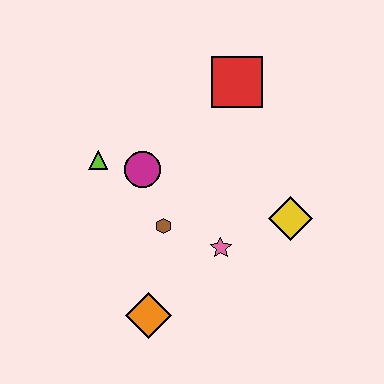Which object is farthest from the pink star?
The red square is farthest from the pink star.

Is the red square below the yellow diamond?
No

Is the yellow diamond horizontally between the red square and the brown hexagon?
No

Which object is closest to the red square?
The magenta circle is closest to the red square.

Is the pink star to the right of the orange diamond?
Yes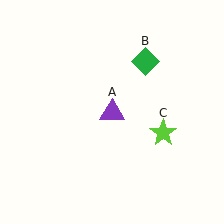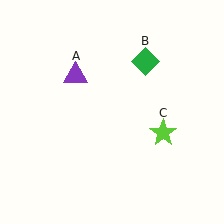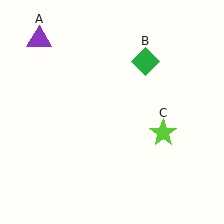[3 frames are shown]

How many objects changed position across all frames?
1 object changed position: purple triangle (object A).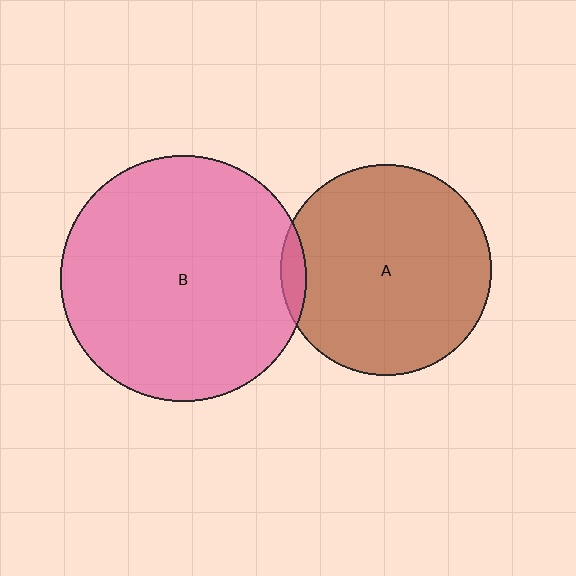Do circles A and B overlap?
Yes.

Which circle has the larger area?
Circle B (pink).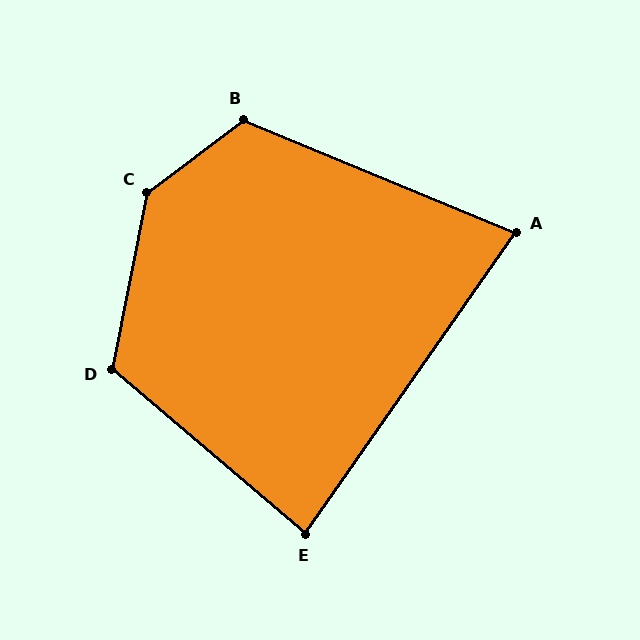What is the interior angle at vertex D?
Approximately 119 degrees (obtuse).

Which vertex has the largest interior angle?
C, at approximately 139 degrees.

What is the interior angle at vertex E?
Approximately 85 degrees (acute).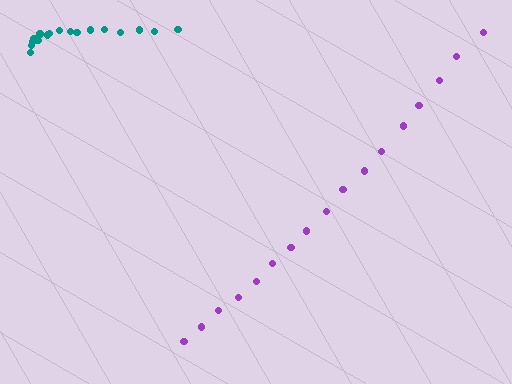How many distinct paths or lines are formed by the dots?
There are 2 distinct paths.